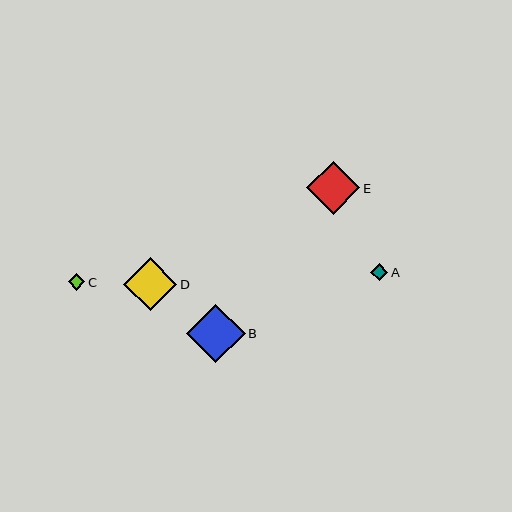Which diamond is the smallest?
Diamond C is the smallest with a size of approximately 17 pixels.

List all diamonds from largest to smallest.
From largest to smallest: B, D, E, A, C.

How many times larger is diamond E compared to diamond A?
Diamond E is approximately 3.0 times the size of diamond A.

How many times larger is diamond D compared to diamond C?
Diamond D is approximately 3.2 times the size of diamond C.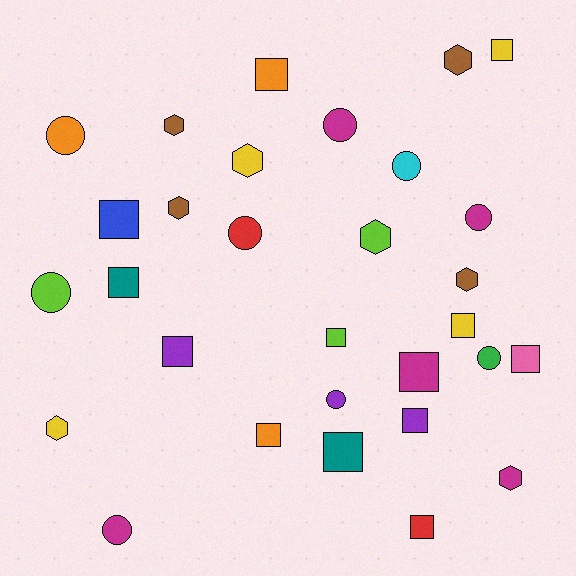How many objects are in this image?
There are 30 objects.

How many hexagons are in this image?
There are 8 hexagons.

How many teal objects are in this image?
There are 2 teal objects.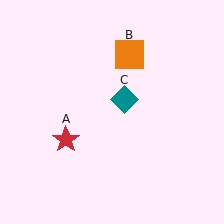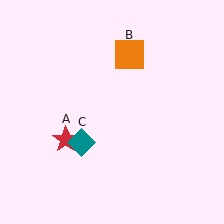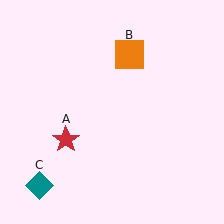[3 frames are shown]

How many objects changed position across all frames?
1 object changed position: teal diamond (object C).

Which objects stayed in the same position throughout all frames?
Red star (object A) and orange square (object B) remained stationary.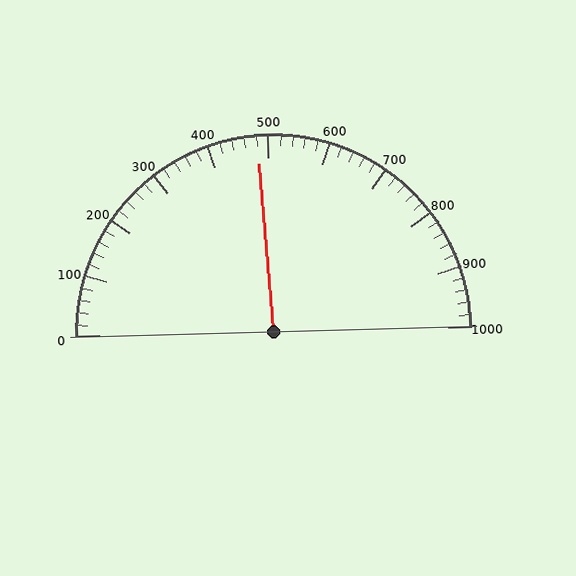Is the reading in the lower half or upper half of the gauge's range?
The reading is in the lower half of the range (0 to 1000).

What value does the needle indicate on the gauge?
The needle indicates approximately 480.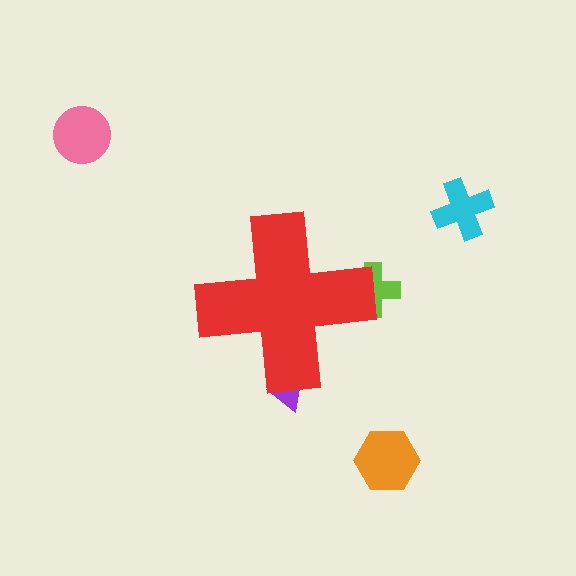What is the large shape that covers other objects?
A red cross.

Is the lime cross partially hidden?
Yes, the lime cross is partially hidden behind the red cross.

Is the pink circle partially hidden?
No, the pink circle is fully visible.